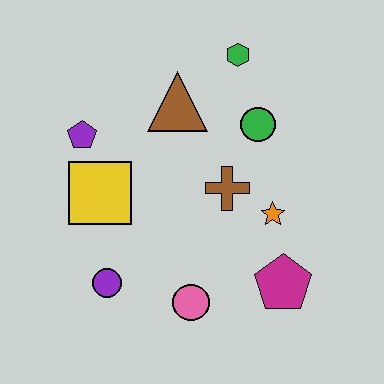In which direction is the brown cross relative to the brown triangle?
The brown cross is below the brown triangle.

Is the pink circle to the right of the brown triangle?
Yes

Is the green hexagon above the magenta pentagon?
Yes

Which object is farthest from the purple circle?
The green hexagon is farthest from the purple circle.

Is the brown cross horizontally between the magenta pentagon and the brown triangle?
Yes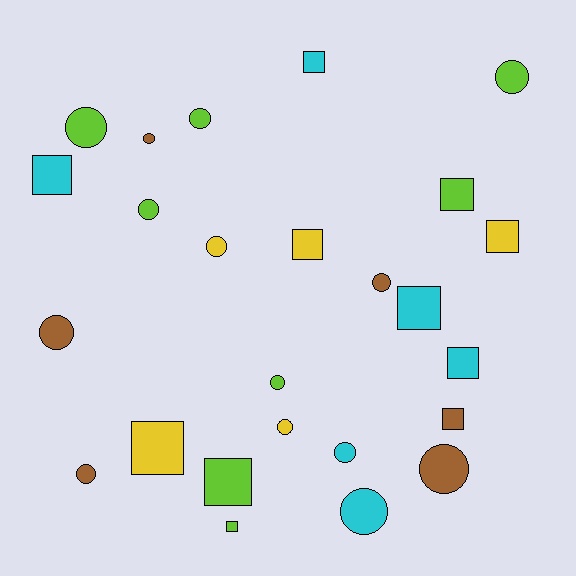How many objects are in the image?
There are 25 objects.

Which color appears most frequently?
Lime, with 8 objects.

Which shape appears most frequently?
Circle, with 14 objects.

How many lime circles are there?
There are 5 lime circles.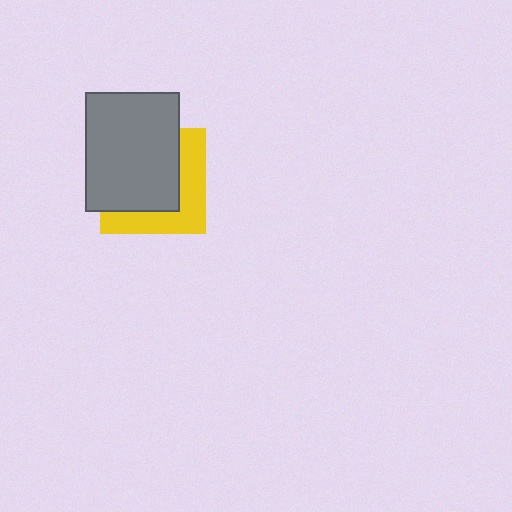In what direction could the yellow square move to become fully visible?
The yellow square could move toward the lower-right. That would shift it out from behind the gray rectangle entirely.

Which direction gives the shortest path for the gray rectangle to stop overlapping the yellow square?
Moving toward the upper-left gives the shortest separation.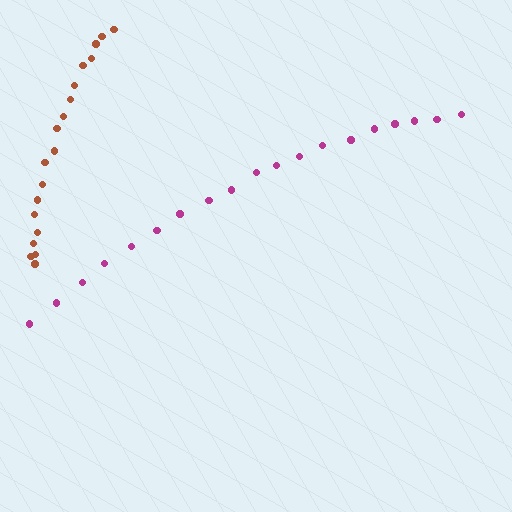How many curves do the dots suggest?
There are 2 distinct paths.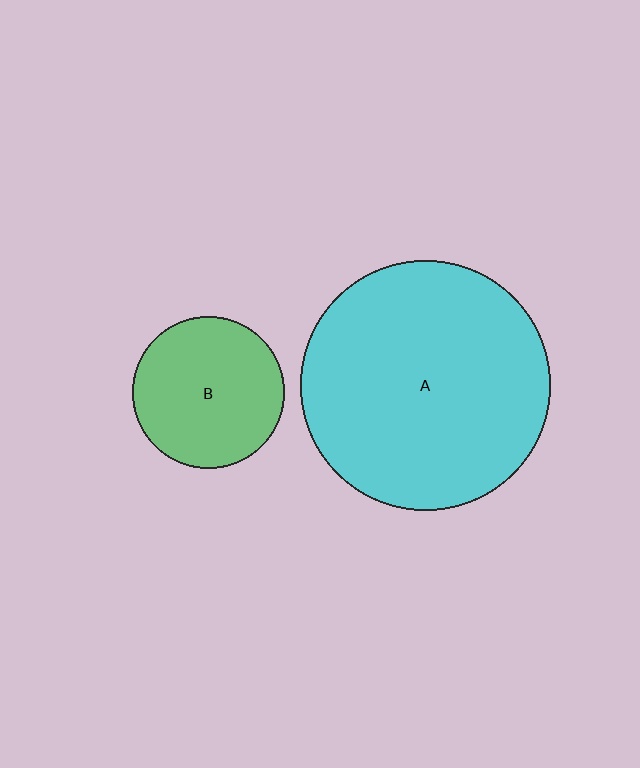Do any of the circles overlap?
No, none of the circles overlap.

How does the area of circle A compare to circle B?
Approximately 2.7 times.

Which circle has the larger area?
Circle A (cyan).